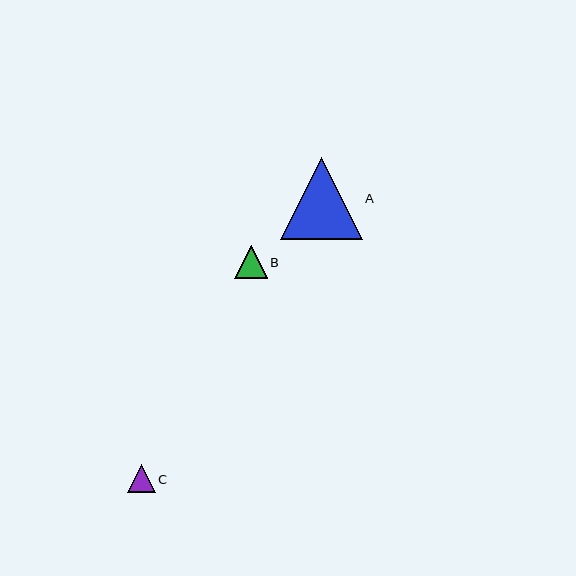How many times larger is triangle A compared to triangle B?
Triangle A is approximately 2.5 times the size of triangle B.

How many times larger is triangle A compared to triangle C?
Triangle A is approximately 2.9 times the size of triangle C.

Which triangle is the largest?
Triangle A is the largest with a size of approximately 82 pixels.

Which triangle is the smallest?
Triangle C is the smallest with a size of approximately 28 pixels.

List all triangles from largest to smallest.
From largest to smallest: A, B, C.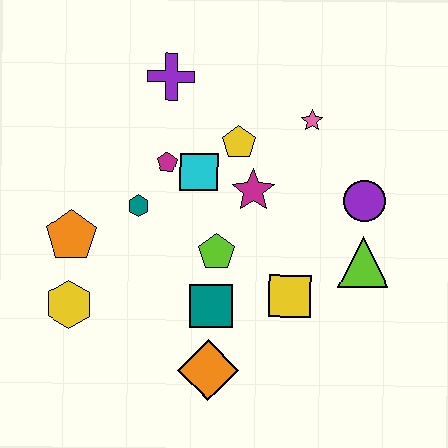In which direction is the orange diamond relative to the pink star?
The orange diamond is below the pink star.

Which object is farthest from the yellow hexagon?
The purple circle is farthest from the yellow hexagon.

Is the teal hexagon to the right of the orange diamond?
No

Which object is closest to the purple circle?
The lime triangle is closest to the purple circle.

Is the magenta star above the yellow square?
Yes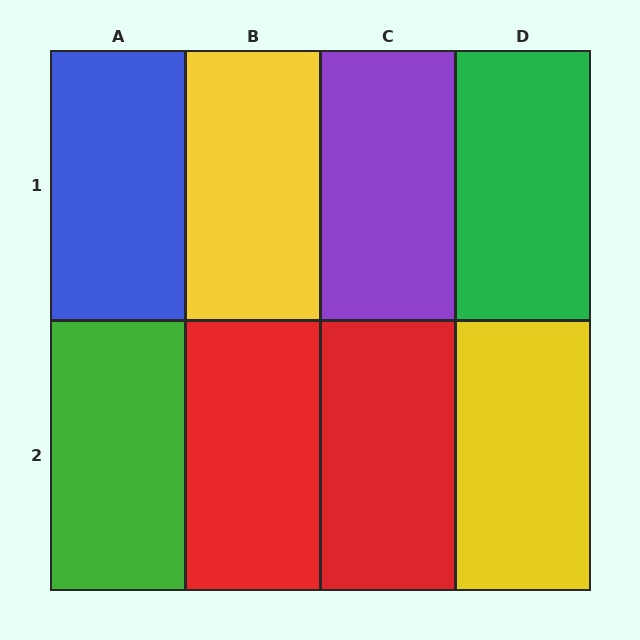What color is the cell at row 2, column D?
Yellow.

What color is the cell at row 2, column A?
Green.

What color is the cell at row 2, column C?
Red.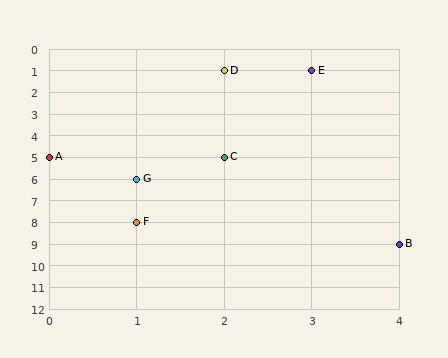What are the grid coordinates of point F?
Point F is at grid coordinates (1, 8).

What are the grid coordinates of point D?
Point D is at grid coordinates (2, 1).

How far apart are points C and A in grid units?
Points C and A are 2 columns apart.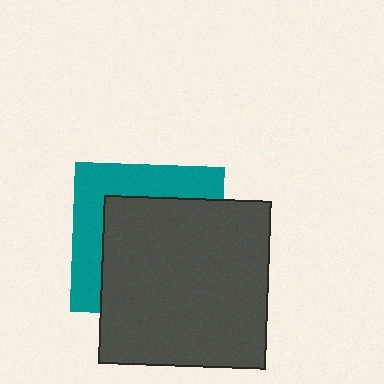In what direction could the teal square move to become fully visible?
The teal square could move toward the upper-left. That would shift it out from behind the dark gray square entirely.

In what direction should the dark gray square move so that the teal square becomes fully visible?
The dark gray square should move toward the lower-right. That is the shortest direction to clear the overlap and leave the teal square fully visible.